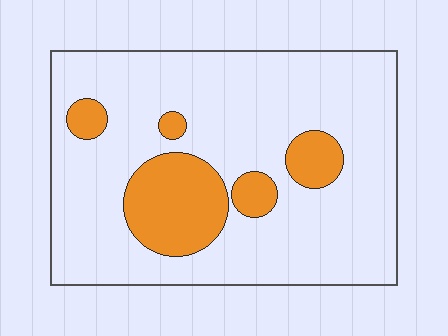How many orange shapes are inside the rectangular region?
5.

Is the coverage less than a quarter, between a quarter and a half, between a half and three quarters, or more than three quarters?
Less than a quarter.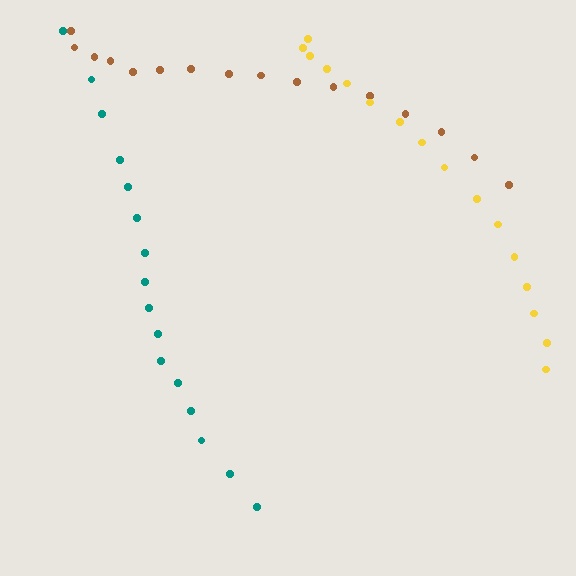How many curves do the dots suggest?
There are 3 distinct paths.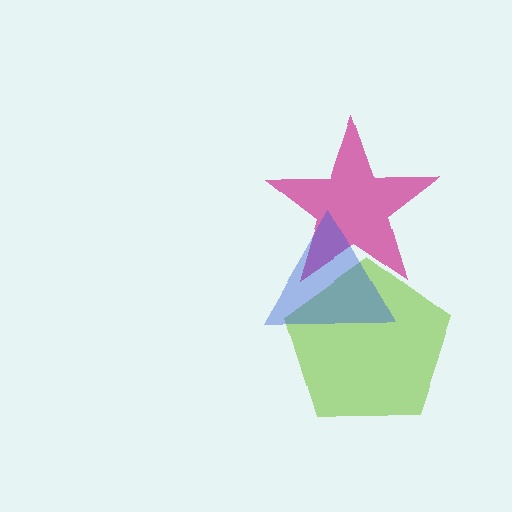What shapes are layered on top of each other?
The layered shapes are: a lime pentagon, a magenta star, a blue triangle.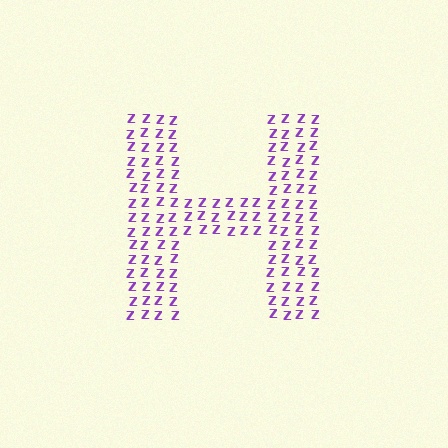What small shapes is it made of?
It is made of small letter Z's.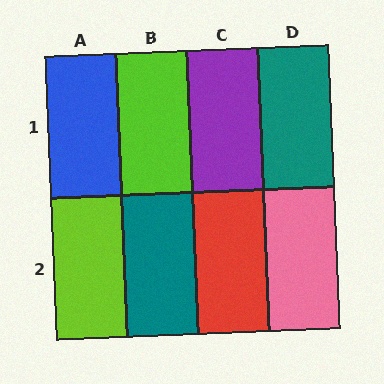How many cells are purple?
1 cell is purple.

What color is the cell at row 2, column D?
Pink.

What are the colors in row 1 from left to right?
Blue, lime, purple, teal.